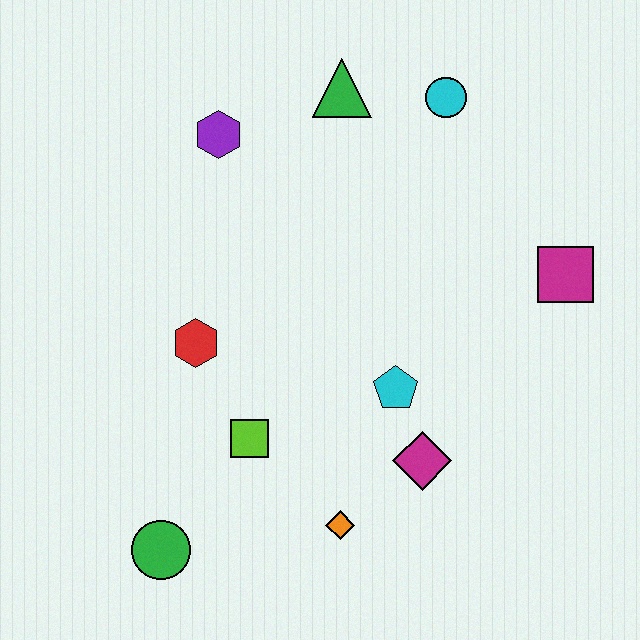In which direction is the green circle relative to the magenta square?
The green circle is to the left of the magenta square.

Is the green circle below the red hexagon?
Yes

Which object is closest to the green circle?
The lime square is closest to the green circle.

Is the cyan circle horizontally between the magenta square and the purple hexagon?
Yes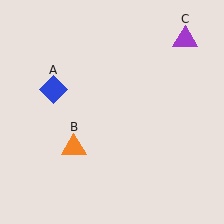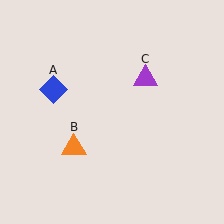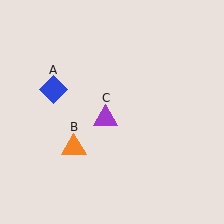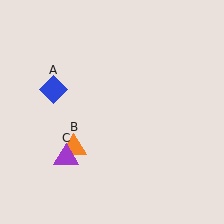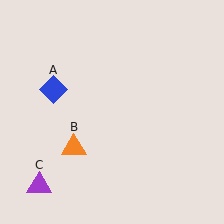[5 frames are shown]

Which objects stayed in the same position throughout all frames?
Blue diamond (object A) and orange triangle (object B) remained stationary.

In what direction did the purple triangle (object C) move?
The purple triangle (object C) moved down and to the left.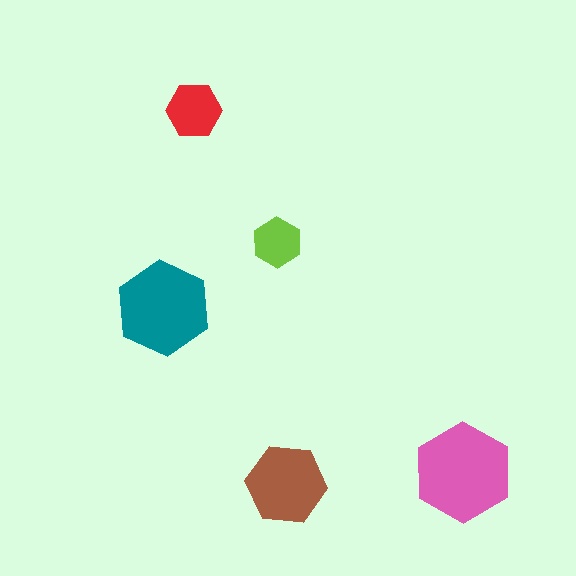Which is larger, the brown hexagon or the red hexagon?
The brown one.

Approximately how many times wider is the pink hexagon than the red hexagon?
About 2 times wider.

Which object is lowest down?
The brown hexagon is bottommost.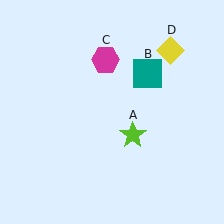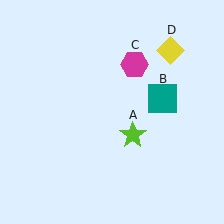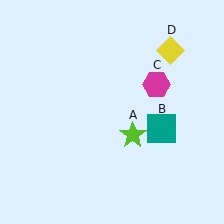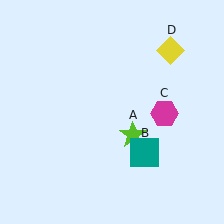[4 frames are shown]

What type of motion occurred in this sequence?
The teal square (object B), magenta hexagon (object C) rotated clockwise around the center of the scene.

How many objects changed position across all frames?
2 objects changed position: teal square (object B), magenta hexagon (object C).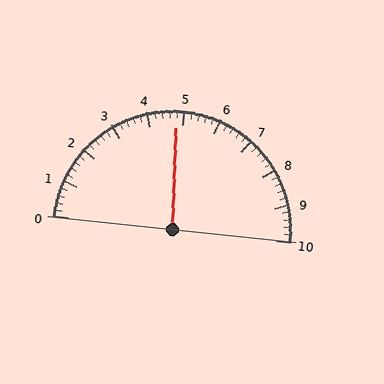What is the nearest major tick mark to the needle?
The nearest major tick mark is 5.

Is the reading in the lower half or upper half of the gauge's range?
The reading is in the lower half of the range (0 to 10).